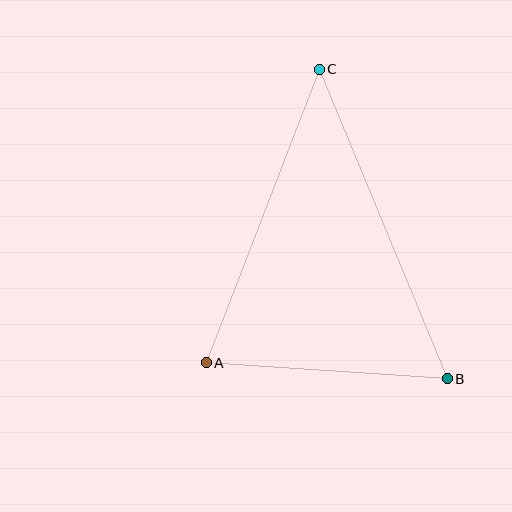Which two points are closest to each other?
Points A and B are closest to each other.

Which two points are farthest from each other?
Points B and C are farthest from each other.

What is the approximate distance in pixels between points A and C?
The distance between A and C is approximately 315 pixels.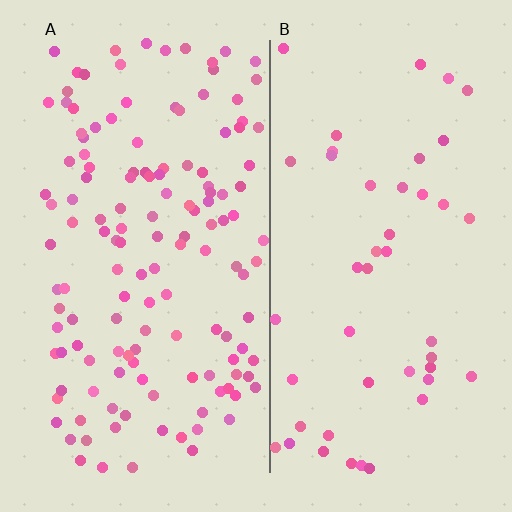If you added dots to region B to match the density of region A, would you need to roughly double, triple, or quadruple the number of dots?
Approximately triple.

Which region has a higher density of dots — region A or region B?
A (the left).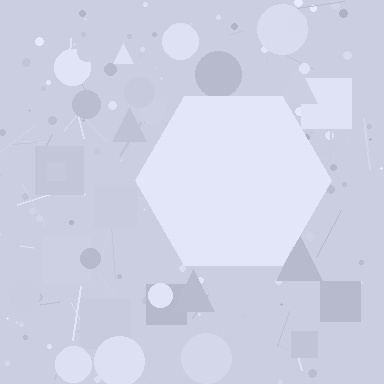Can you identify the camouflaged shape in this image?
The camouflaged shape is a hexagon.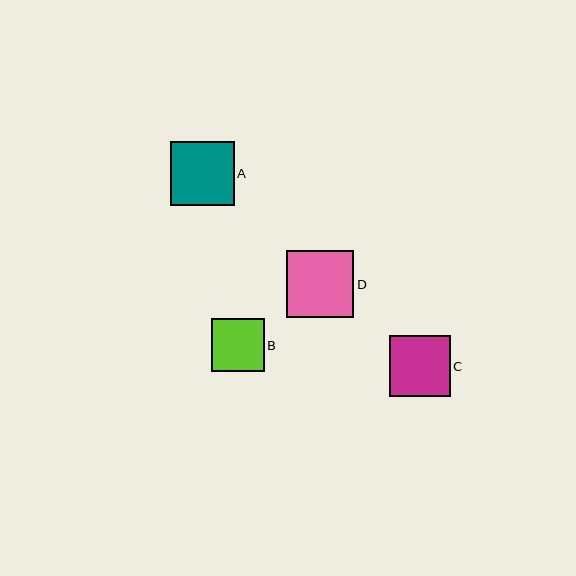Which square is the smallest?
Square B is the smallest with a size of approximately 53 pixels.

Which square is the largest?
Square D is the largest with a size of approximately 67 pixels.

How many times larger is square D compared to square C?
Square D is approximately 1.1 times the size of square C.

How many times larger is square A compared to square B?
Square A is approximately 1.2 times the size of square B.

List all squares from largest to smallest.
From largest to smallest: D, A, C, B.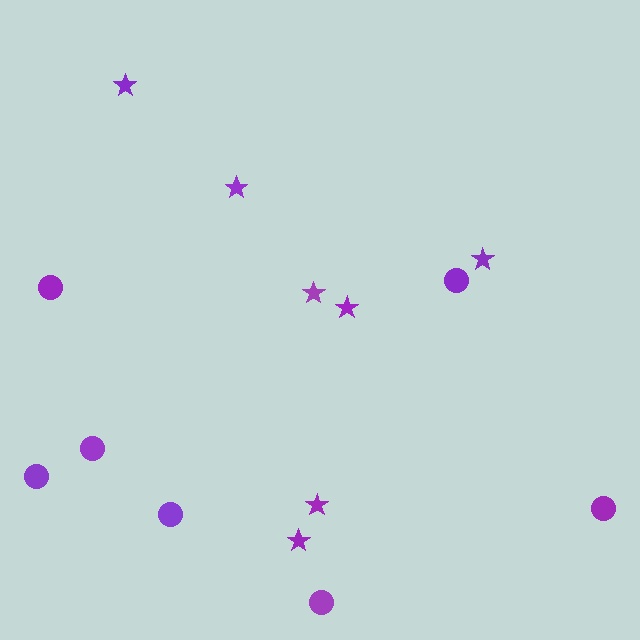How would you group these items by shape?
There are 2 groups: one group of circles (7) and one group of stars (7).